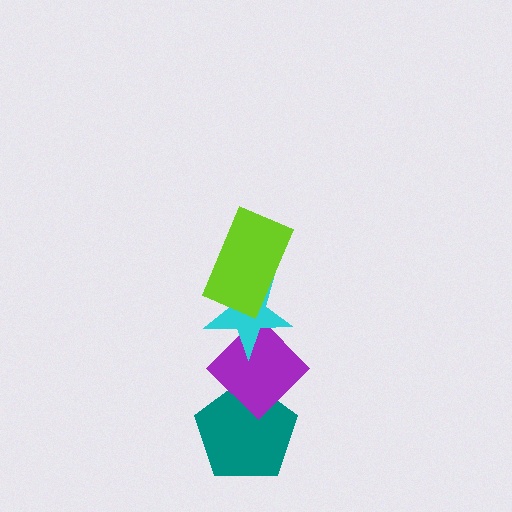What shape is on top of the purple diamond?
The cyan star is on top of the purple diamond.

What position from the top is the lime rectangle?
The lime rectangle is 1st from the top.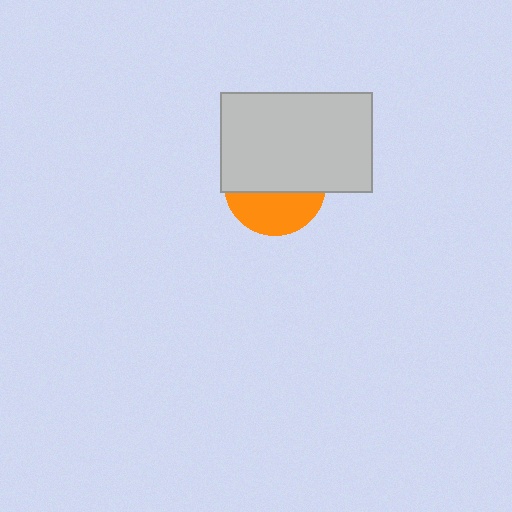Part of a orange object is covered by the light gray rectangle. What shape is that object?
It is a circle.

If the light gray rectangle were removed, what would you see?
You would see the complete orange circle.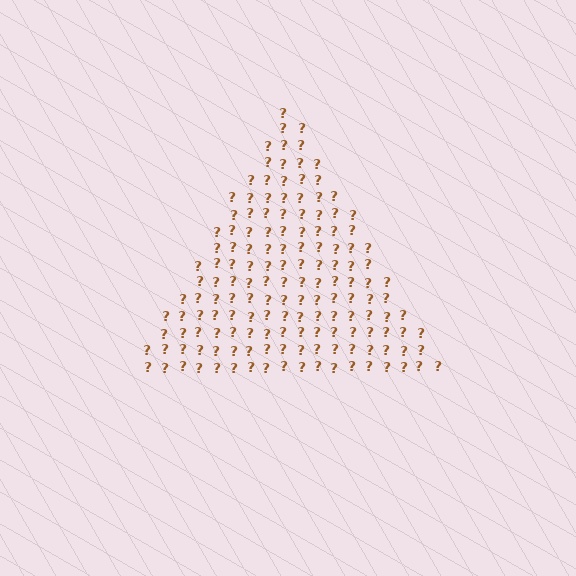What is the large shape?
The large shape is a triangle.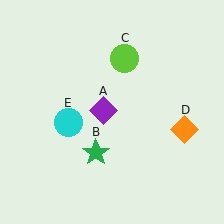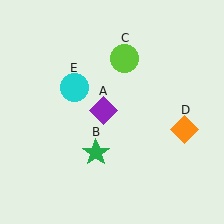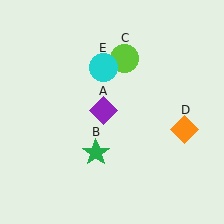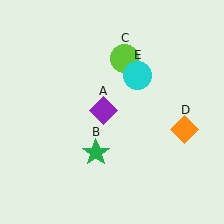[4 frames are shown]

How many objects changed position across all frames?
1 object changed position: cyan circle (object E).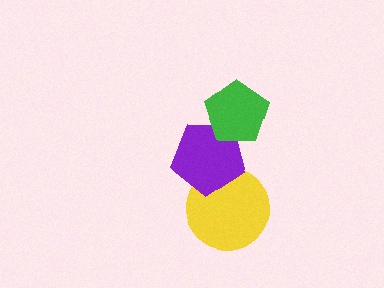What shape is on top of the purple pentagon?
The green pentagon is on top of the purple pentagon.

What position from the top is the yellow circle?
The yellow circle is 3rd from the top.